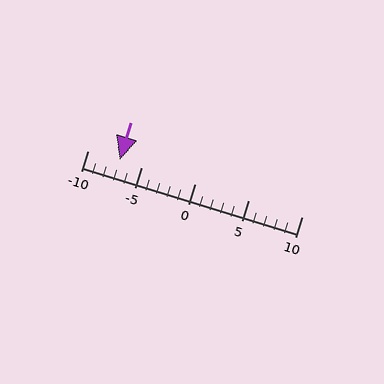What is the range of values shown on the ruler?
The ruler shows values from -10 to 10.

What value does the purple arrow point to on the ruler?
The purple arrow points to approximately -7.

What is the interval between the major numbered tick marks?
The major tick marks are spaced 5 units apart.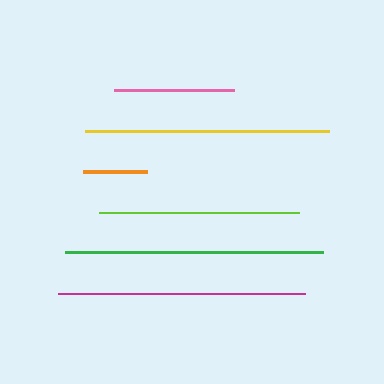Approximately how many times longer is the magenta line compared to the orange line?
The magenta line is approximately 3.9 times the length of the orange line.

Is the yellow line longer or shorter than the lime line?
The yellow line is longer than the lime line.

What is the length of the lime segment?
The lime segment is approximately 200 pixels long.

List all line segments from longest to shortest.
From longest to shortest: green, magenta, yellow, lime, pink, orange.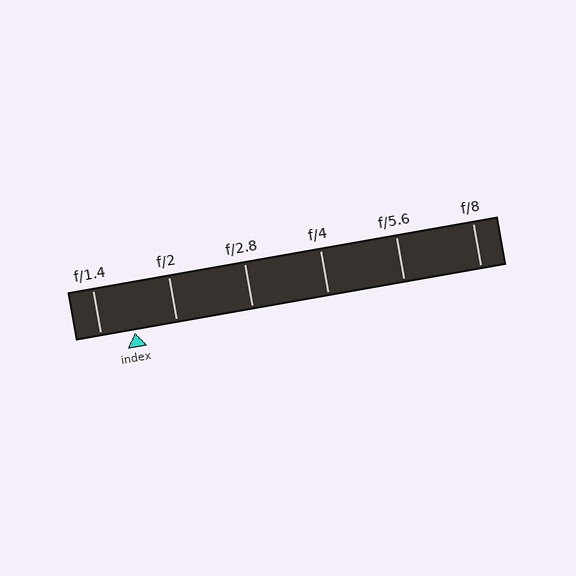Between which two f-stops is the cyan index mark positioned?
The index mark is between f/1.4 and f/2.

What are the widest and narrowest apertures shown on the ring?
The widest aperture shown is f/1.4 and the narrowest is f/8.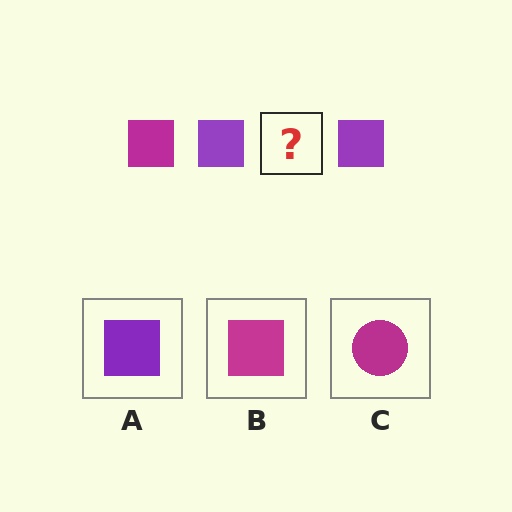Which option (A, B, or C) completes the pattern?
B.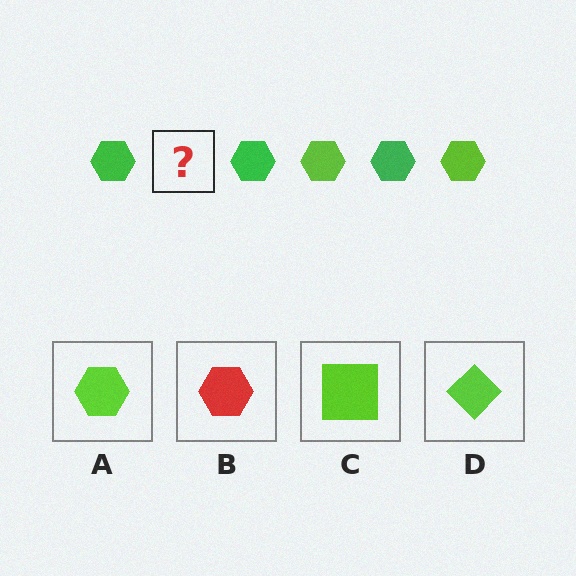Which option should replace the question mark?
Option A.